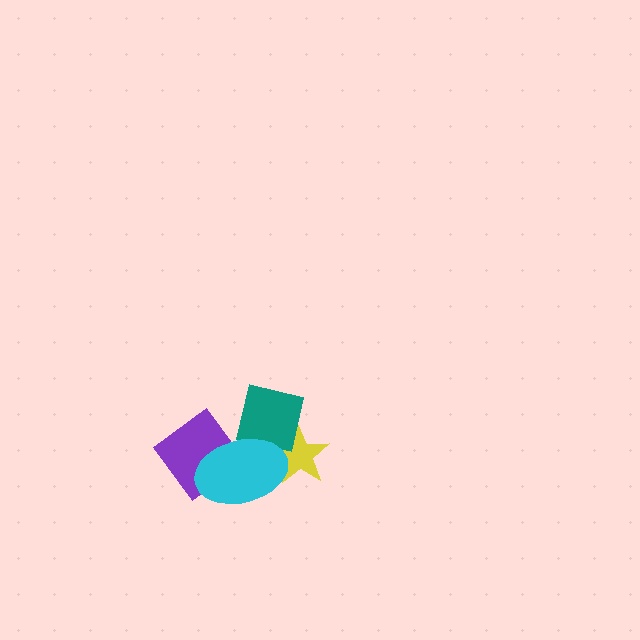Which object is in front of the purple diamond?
The cyan ellipse is in front of the purple diamond.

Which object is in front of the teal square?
The cyan ellipse is in front of the teal square.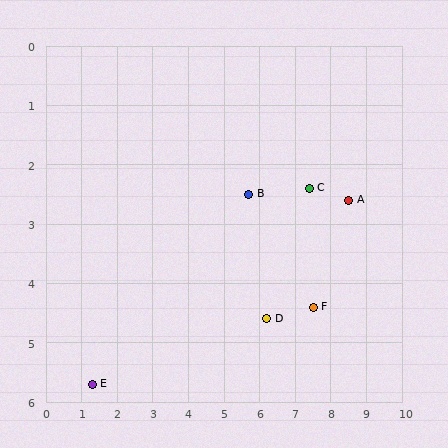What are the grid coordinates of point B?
Point B is at approximately (5.7, 2.5).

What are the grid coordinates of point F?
Point F is at approximately (7.5, 4.4).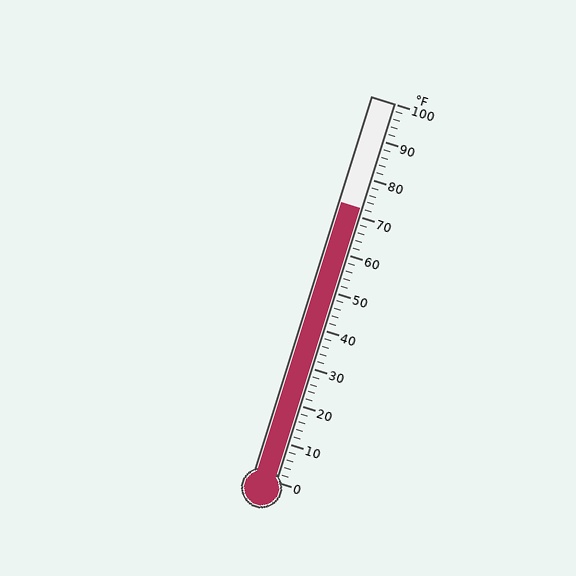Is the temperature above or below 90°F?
The temperature is below 90°F.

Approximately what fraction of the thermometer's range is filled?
The thermometer is filled to approximately 70% of its range.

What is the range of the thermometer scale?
The thermometer scale ranges from 0°F to 100°F.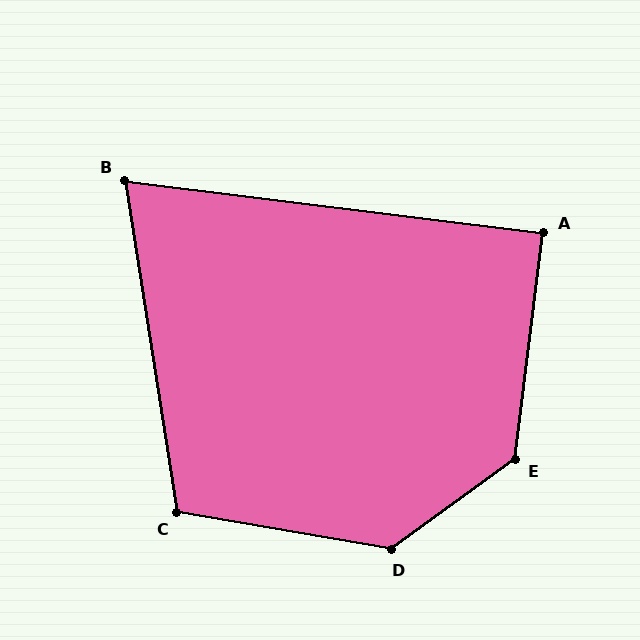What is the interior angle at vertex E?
Approximately 133 degrees (obtuse).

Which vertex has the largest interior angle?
D, at approximately 134 degrees.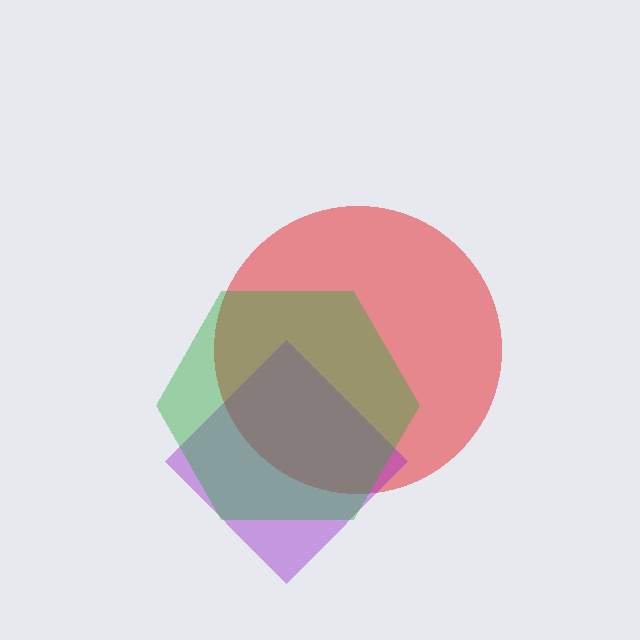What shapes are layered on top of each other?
The layered shapes are: a red circle, a purple diamond, a green hexagon.